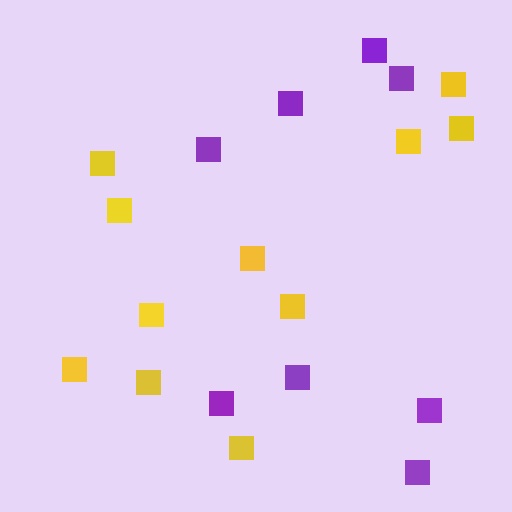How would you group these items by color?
There are 2 groups: one group of yellow squares (11) and one group of purple squares (8).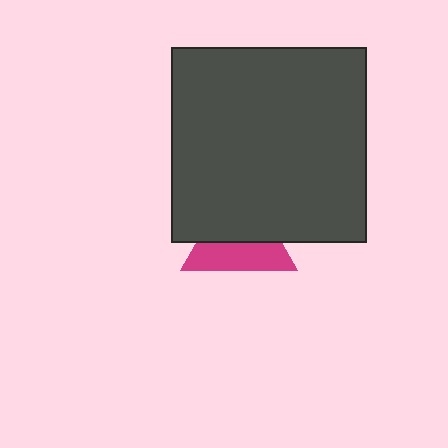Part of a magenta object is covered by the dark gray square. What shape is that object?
It is a triangle.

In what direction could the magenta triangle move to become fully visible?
The magenta triangle could move down. That would shift it out from behind the dark gray square entirely.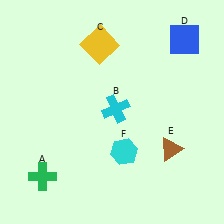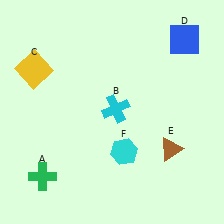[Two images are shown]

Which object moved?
The yellow square (C) moved left.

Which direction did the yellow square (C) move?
The yellow square (C) moved left.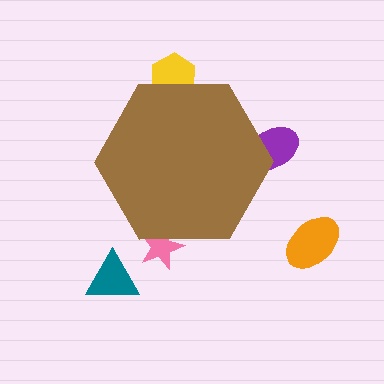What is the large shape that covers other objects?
A brown hexagon.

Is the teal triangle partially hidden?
No, the teal triangle is fully visible.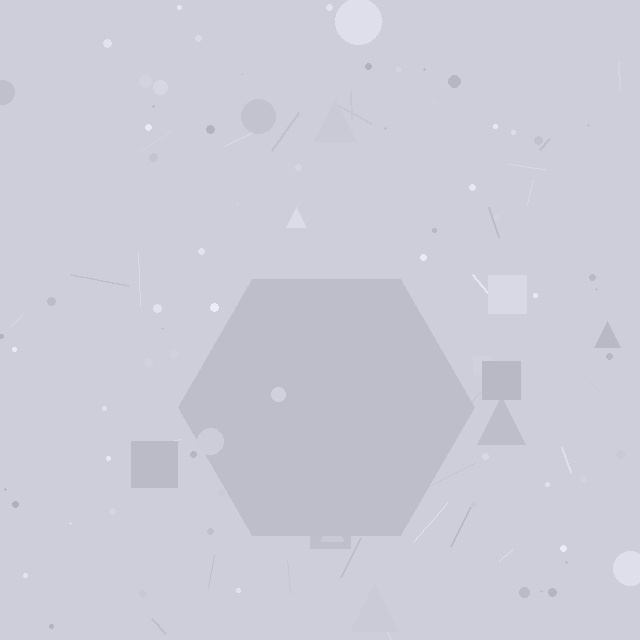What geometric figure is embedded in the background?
A hexagon is embedded in the background.